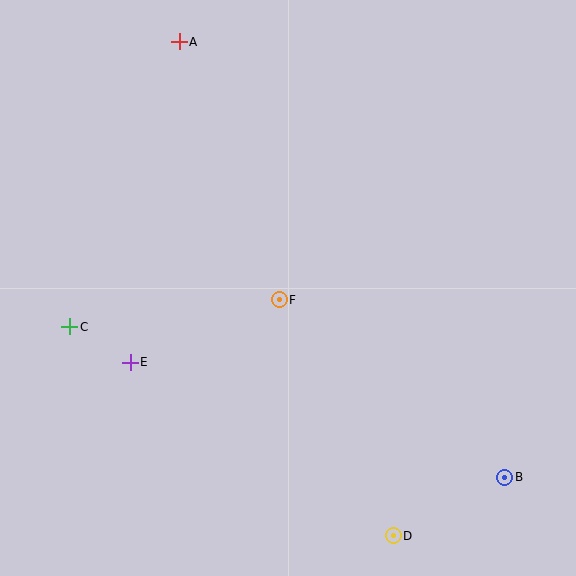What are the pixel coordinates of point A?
Point A is at (179, 42).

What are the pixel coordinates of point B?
Point B is at (505, 477).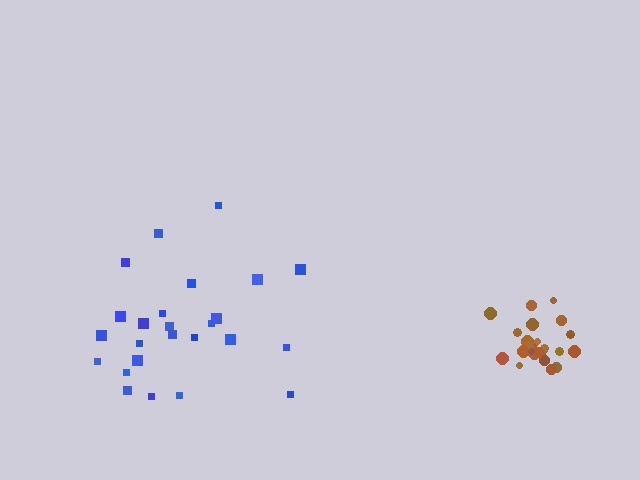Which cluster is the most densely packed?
Brown.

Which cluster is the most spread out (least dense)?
Blue.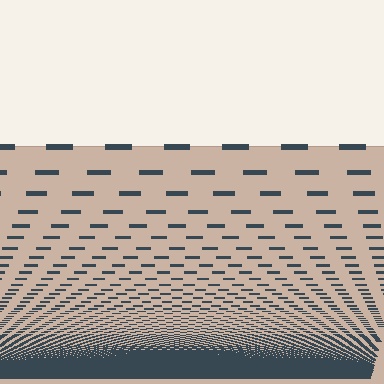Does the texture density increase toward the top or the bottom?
Density increases toward the bottom.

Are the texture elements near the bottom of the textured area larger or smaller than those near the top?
Smaller. The gradient is inverted — elements near the bottom are smaller and denser.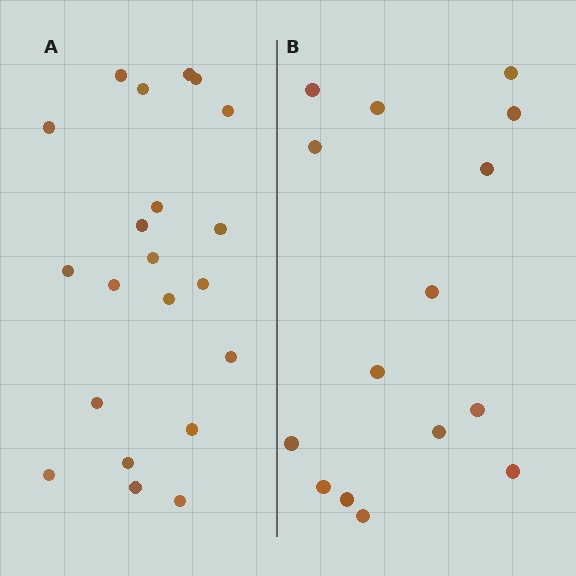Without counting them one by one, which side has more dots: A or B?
Region A (the left region) has more dots.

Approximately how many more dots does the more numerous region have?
Region A has about 6 more dots than region B.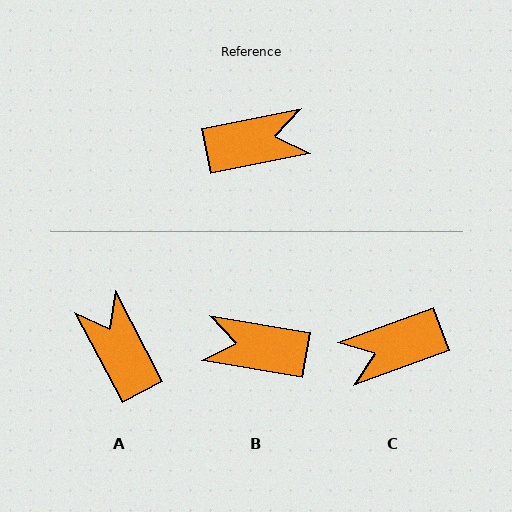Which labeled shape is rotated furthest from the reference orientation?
C, about 171 degrees away.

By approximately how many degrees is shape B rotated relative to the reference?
Approximately 159 degrees counter-clockwise.